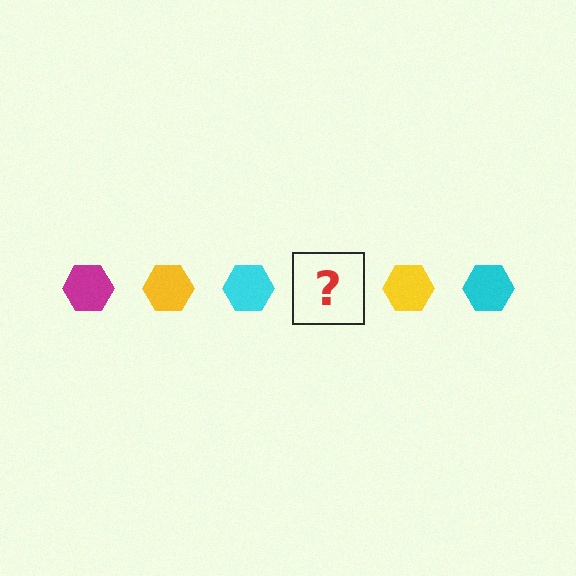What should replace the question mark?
The question mark should be replaced with a magenta hexagon.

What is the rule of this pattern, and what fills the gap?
The rule is that the pattern cycles through magenta, yellow, cyan hexagons. The gap should be filled with a magenta hexagon.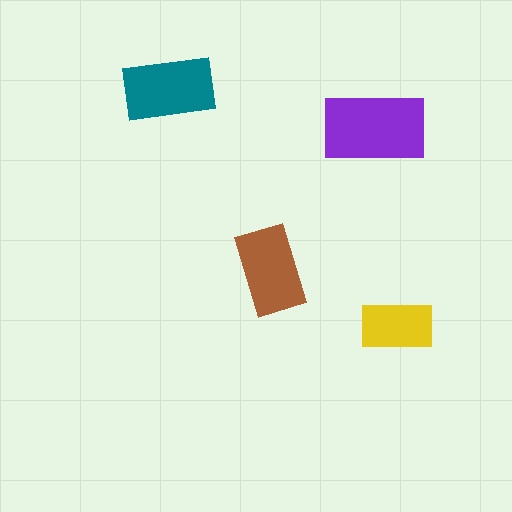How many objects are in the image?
There are 4 objects in the image.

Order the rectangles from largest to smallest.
the purple one, the teal one, the brown one, the yellow one.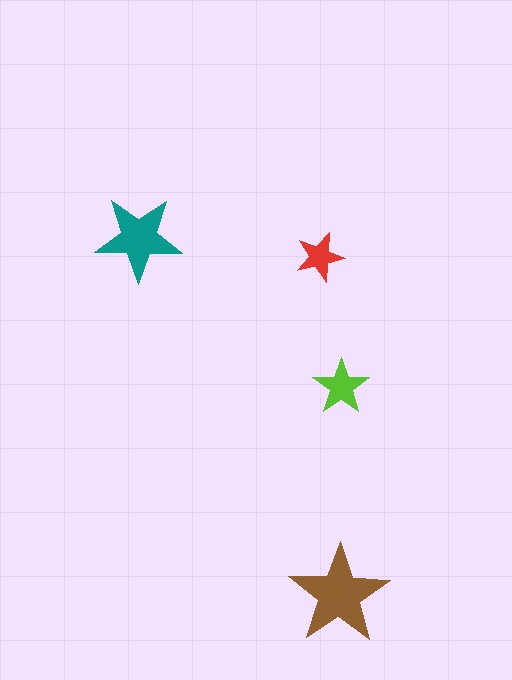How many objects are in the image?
There are 4 objects in the image.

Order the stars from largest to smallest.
the brown one, the teal one, the lime one, the red one.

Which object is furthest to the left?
The teal star is leftmost.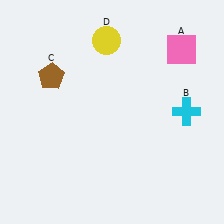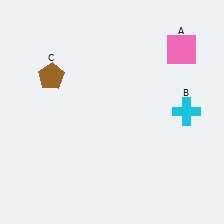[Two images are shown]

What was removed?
The yellow circle (D) was removed in Image 2.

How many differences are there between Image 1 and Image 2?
There is 1 difference between the two images.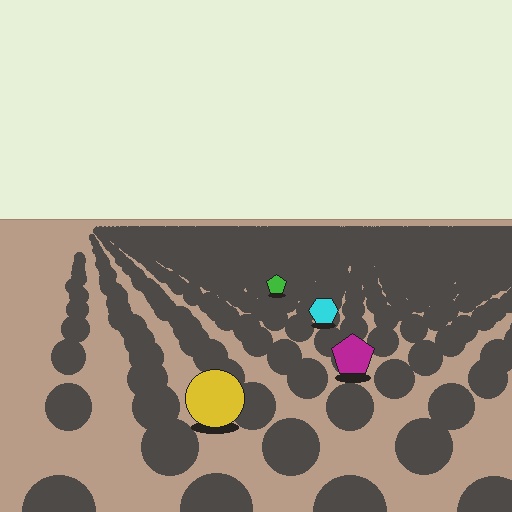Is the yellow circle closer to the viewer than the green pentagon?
Yes. The yellow circle is closer — you can tell from the texture gradient: the ground texture is coarser near it.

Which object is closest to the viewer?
The yellow circle is closest. The texture marks near it are larger and more spread out.